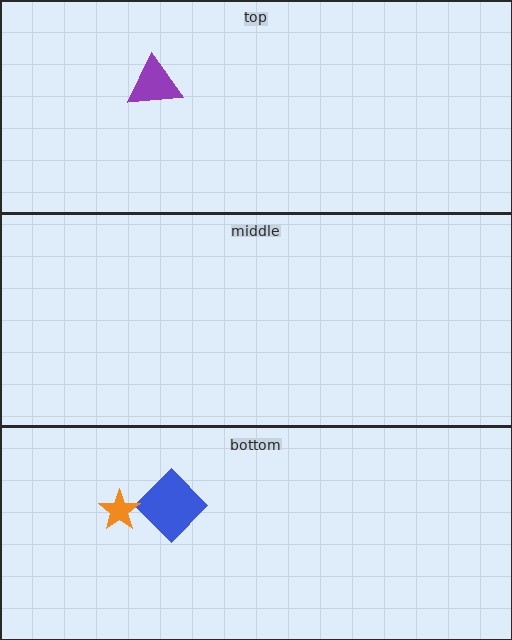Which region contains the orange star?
The bottom region.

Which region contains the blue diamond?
The bottom region.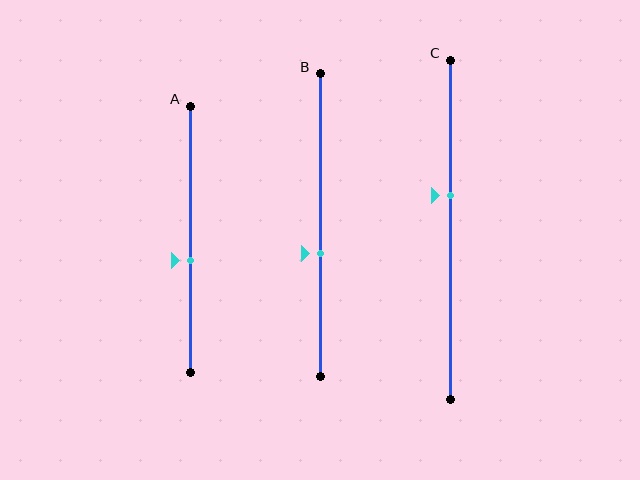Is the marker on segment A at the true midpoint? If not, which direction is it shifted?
No, the marker on segment A is shifted downward by about 8% of the segment length.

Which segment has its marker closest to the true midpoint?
Segment A has its marker closest to the true midpoint.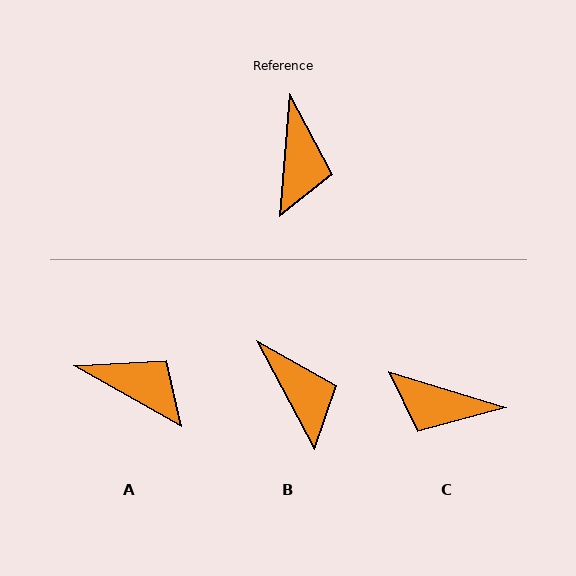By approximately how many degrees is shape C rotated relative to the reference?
Approximately 103 degrees clockwise.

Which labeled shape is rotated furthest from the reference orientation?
C, about 103 degrees away.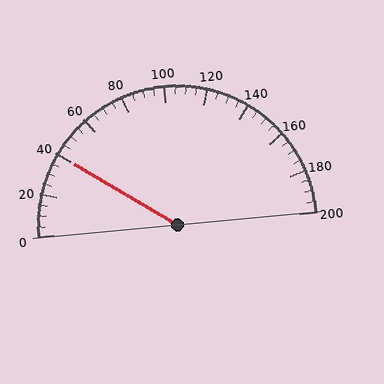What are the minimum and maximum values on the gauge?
The gauge ranges from 0 to 200.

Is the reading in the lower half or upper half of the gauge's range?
The reading is in the lower half of the range (0 to 200).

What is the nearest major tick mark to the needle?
The nearest major tick mark is 40.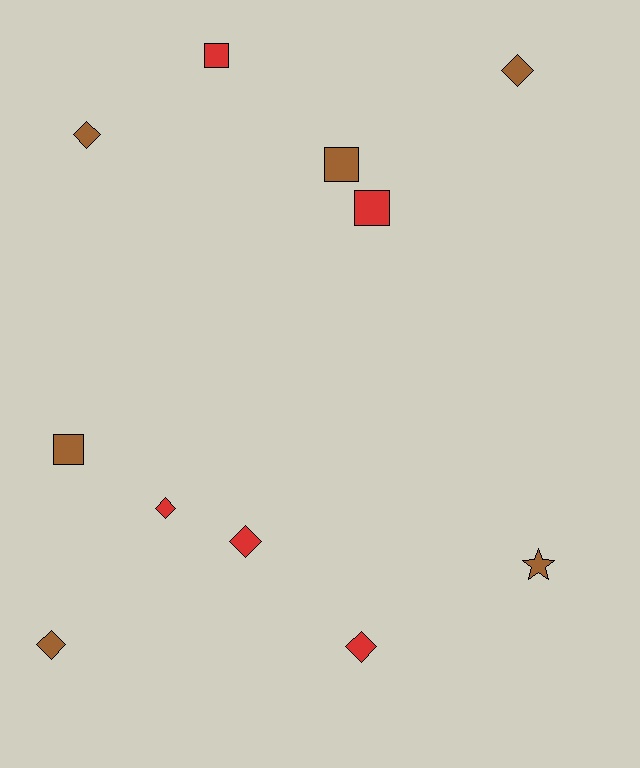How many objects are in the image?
There are 11 objects.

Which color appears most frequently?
Brown, with 6 objects.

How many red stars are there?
There are no red stars.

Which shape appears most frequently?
Diamond, with 6 objects.